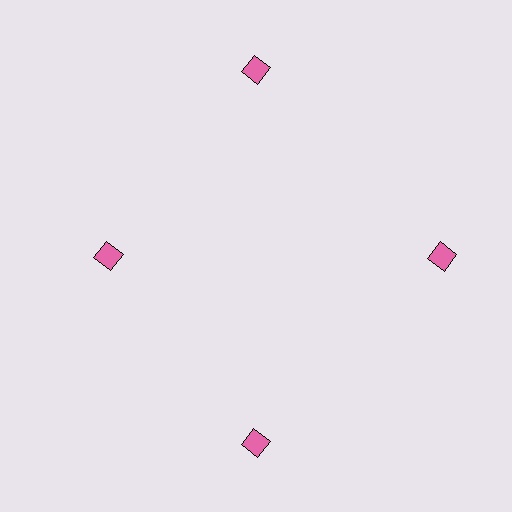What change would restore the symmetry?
The symmetry would be restored by moving it outward, back onto the ring so that all 4 squares sit at equal angles and equal distance from the center.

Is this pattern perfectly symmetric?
No. The 4 pink squares are arranged in a ring, but one element near the 9 o'clock position is pulled inward toward the center, breaking the 4-fold rotational symmetry.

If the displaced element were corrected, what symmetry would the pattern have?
It would have 4-fold rotational symmetry — the pattern would map onto itself every 90 degrees.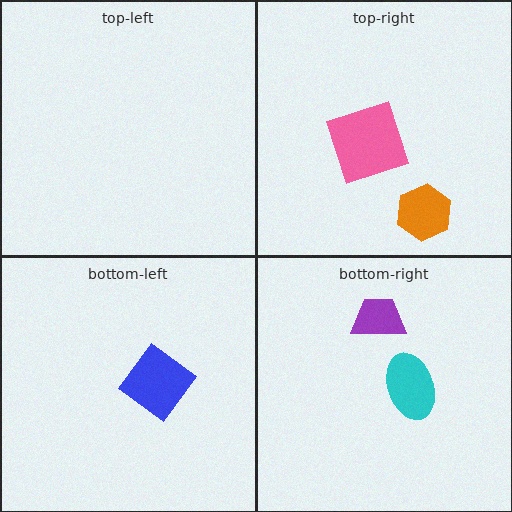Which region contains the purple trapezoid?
The bottom-right region.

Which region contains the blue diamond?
The bottom-left region.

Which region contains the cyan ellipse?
The bottom-right region.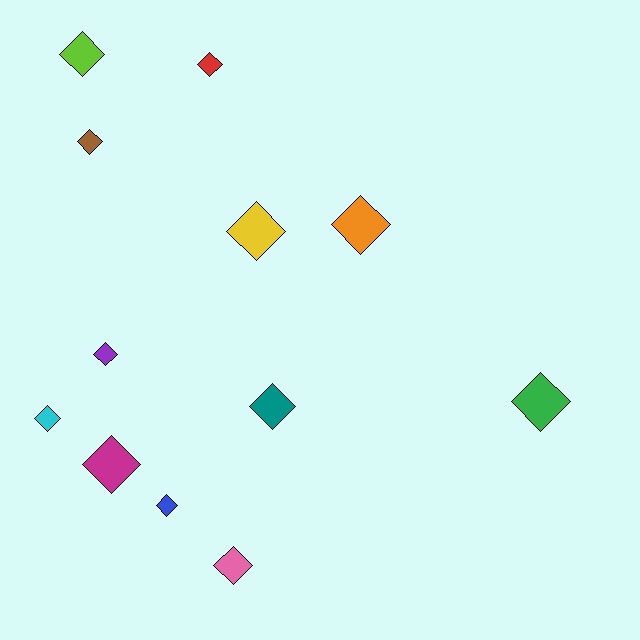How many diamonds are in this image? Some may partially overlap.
There are 12 diamonds.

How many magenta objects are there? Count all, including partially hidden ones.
There is 1 magenta object.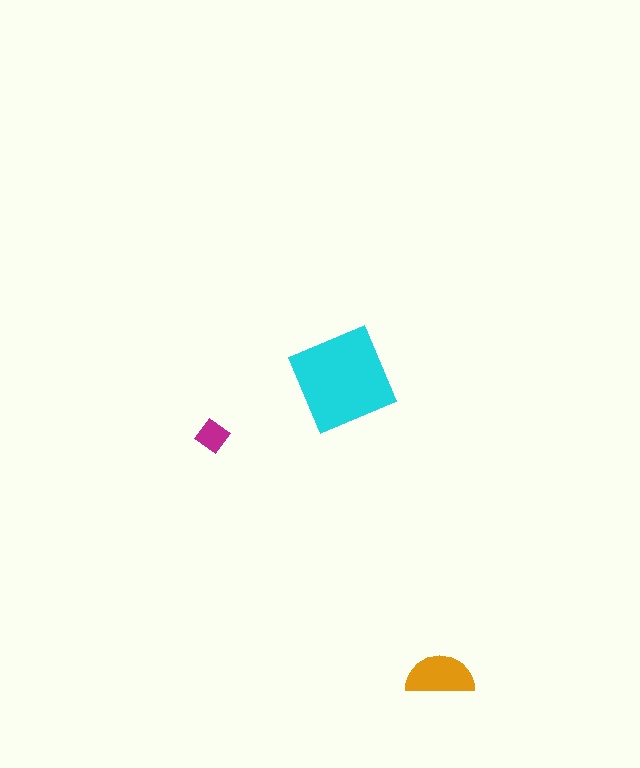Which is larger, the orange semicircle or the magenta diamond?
The orange semicircle.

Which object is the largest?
The cyan square.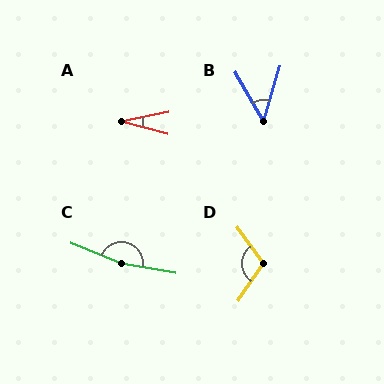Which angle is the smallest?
A, at approximately 26 degrees.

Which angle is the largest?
C, at approximately 167 degrees.